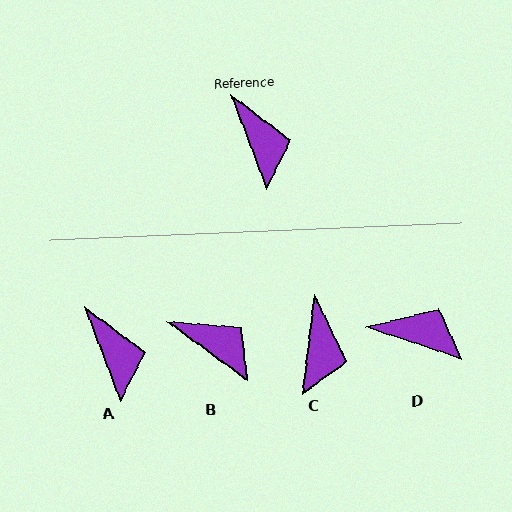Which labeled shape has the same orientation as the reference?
A.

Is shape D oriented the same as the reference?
No, it is off by about 51 degrees.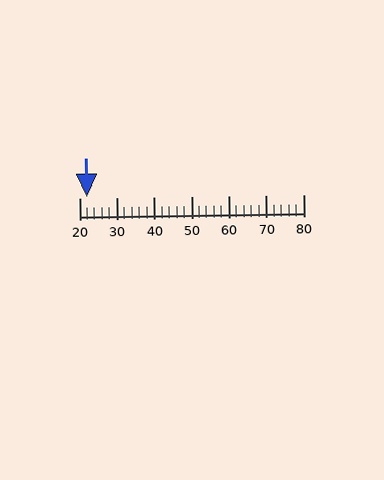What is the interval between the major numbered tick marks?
The major tick marks are spaced 10 units apart.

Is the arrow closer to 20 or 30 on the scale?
The arrow is closer to 20.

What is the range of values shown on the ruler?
The ruler shows values from 20 to 80.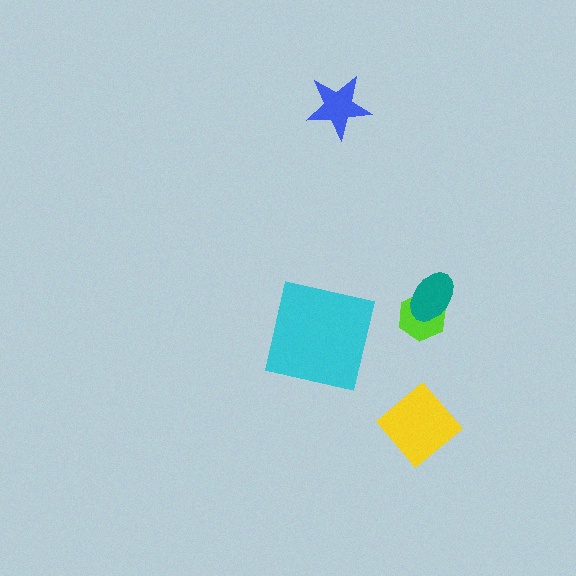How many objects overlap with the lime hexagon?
1 object overlaps with the lime hexagon.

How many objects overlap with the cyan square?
0 objects overlap with the cyan square.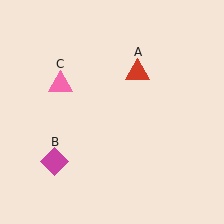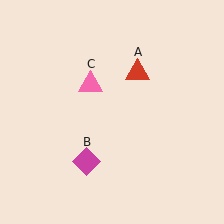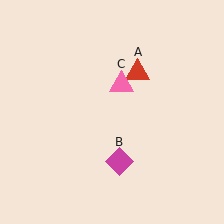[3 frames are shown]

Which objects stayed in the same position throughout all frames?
Red triangle (object A) remained stationary.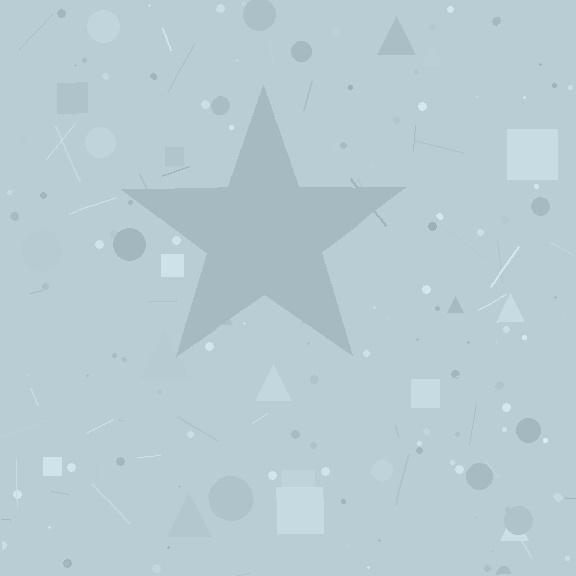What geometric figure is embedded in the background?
A star is embedded in the background.